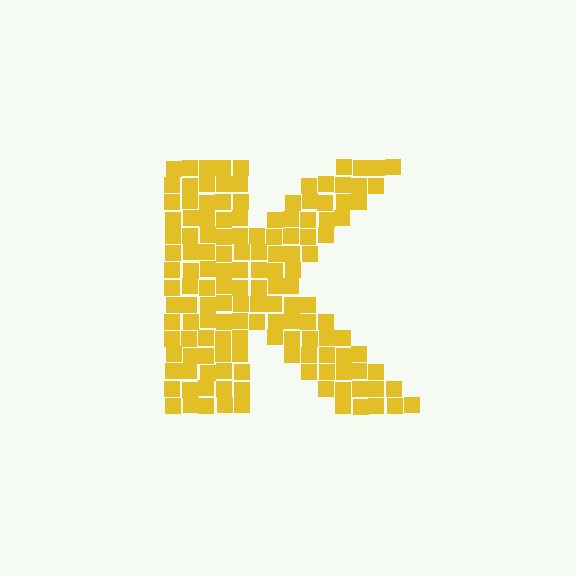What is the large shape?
The large shape is the letter K.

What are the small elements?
The small elements are squares.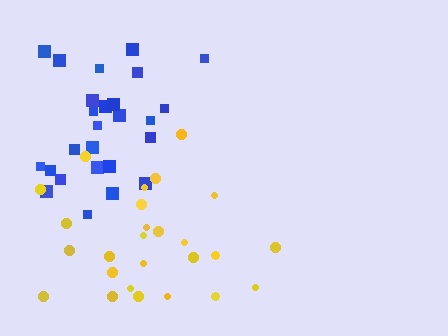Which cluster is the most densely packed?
Blue.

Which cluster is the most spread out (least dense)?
Yellow.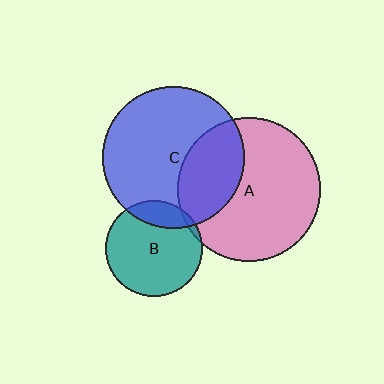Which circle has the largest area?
Circle A (pink).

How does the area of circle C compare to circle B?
Approximately 2.2 times.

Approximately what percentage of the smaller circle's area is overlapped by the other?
Approximately 30%.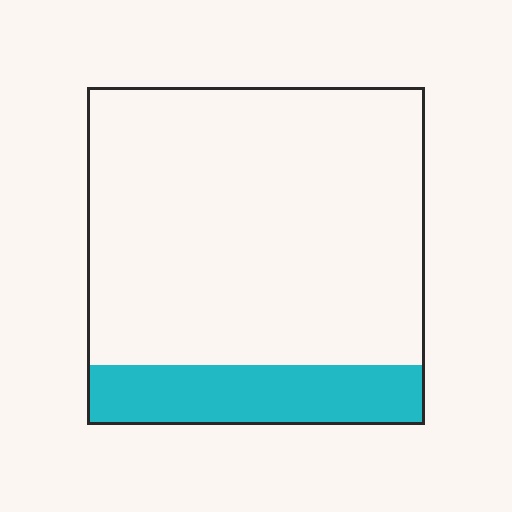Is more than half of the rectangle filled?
No.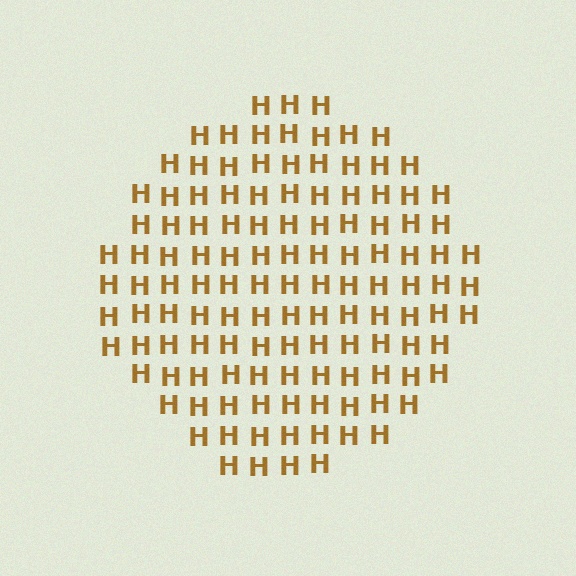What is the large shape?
The large shape is a circle.